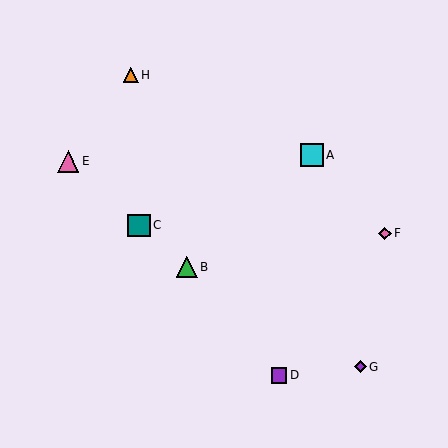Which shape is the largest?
The cyan square (labeled A) is the largest.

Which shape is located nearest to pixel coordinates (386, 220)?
The pink diamond (labeled F) at (385, 233) is nearest to that location.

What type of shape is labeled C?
Shape C is a teal square.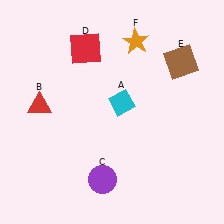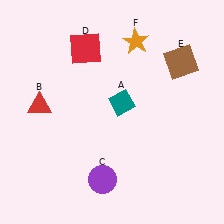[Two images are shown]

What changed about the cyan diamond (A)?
In Image 1, A is cyan. In Image 2, it changed to teal.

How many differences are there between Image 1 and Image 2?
There is 1 difference between the two images.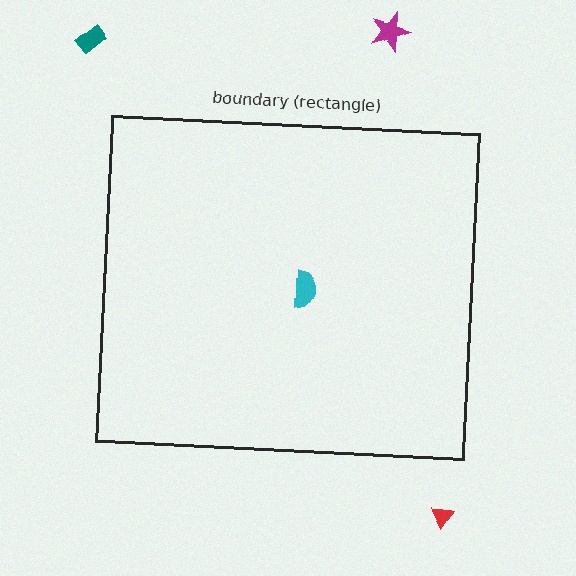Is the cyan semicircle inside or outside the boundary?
Inside.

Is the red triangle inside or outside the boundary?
Outside.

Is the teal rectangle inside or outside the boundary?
Outside.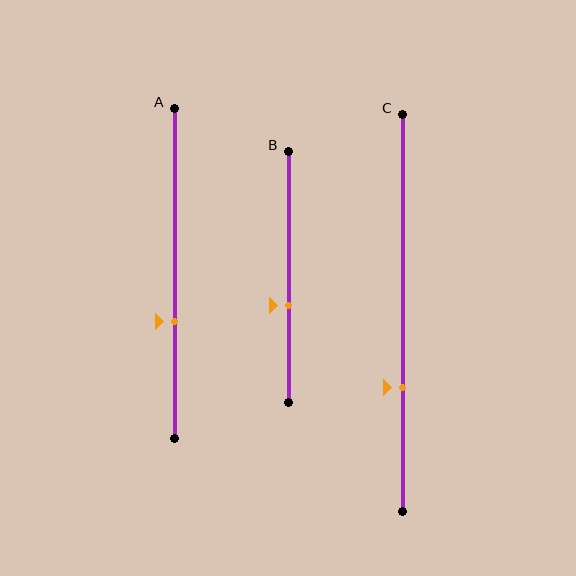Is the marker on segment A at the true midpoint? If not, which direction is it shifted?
No, the marker on segment A is shifted downward by about 15% of the segment length.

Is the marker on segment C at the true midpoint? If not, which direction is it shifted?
No, the marker on segment C is shifted downward by about 19% of the segment length.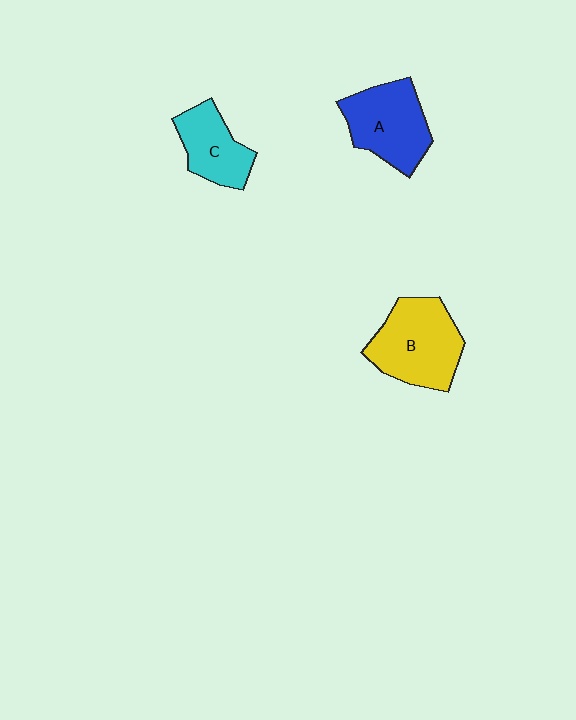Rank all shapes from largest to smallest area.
From largest to smallest: B (yellow), A (blue), C (cyan).